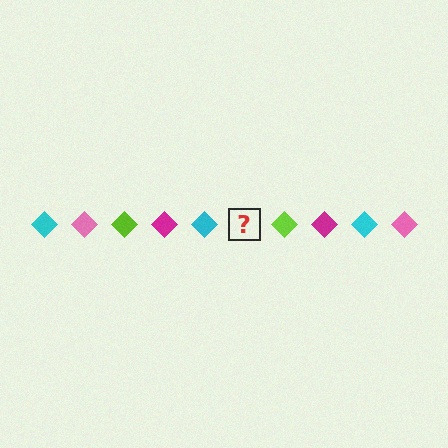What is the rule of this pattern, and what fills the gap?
The rule is that the pattern cycles through cyan, pink, lime, magenta diamonds. The gap should be filled with a pink diamond.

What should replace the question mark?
The question mark should be replaced with a pink diamond.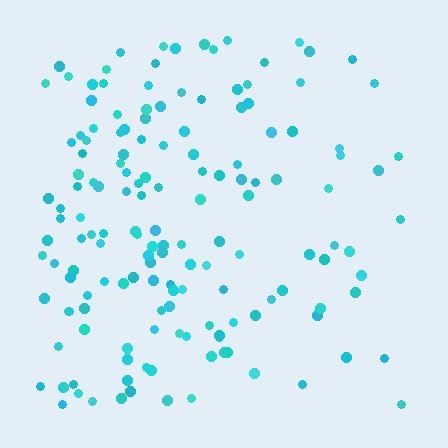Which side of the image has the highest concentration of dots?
The left.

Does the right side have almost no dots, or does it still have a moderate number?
Still a moderate number, just noticeably fewer than the left.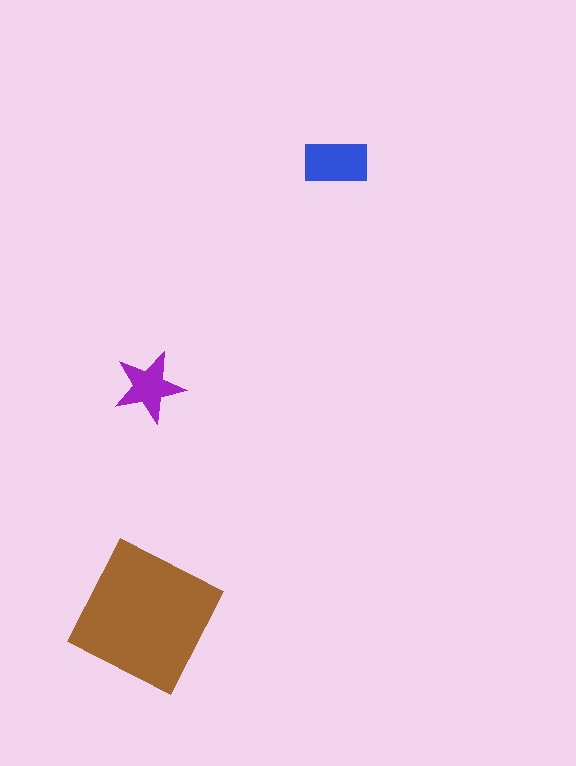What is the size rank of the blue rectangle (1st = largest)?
2nd.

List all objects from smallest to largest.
The purple star, the blue rectangle, the brown square.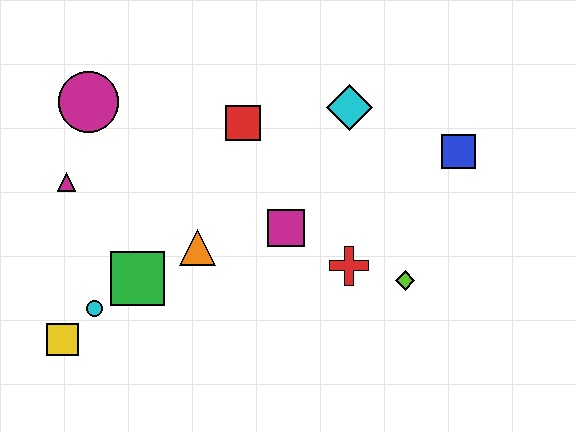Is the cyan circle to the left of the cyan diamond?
Yes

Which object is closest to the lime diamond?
The red cross is closest to the lime diamond.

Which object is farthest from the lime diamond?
The magenta circle is farthest from the lime diamond.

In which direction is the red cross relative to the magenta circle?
The red cross is to the right of the magenta circle.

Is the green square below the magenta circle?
Yes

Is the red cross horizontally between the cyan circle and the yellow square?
No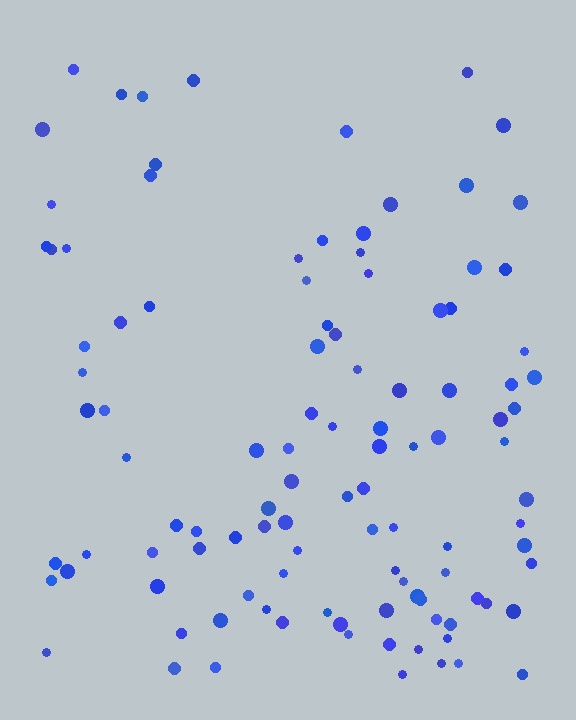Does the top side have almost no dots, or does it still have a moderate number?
Still a moderate number, just noticeably fewer than the bottom.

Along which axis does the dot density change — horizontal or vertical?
Vertical.